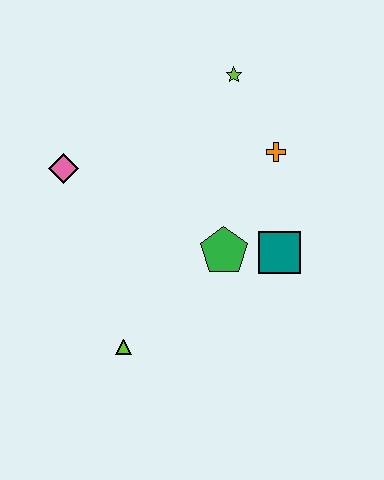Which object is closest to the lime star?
The orange cross is closest to the lime star.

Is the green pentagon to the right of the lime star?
No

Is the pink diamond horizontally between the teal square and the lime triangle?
No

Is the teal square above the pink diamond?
No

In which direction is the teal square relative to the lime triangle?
The teal square is to the right of the lime triangle.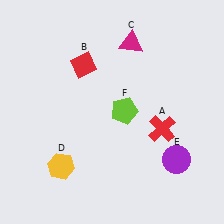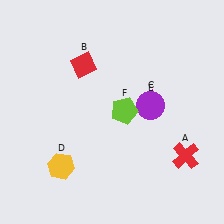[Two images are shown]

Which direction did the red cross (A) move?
The red cross (A) moved down.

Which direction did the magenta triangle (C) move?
The magenta triangle (C) moved down.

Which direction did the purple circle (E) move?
The purple circle (E) moved up.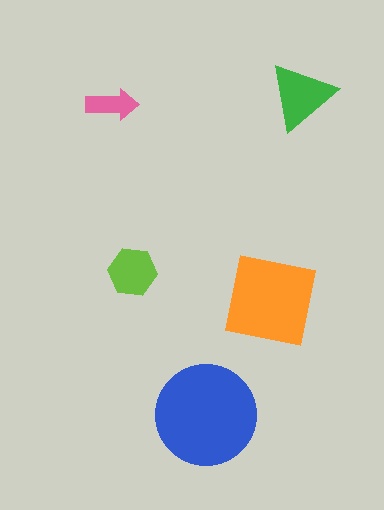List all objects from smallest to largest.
The pink arrow, the lime hexagon, the green triangle, the orange square, the blue circle.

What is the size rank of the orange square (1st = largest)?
2nd.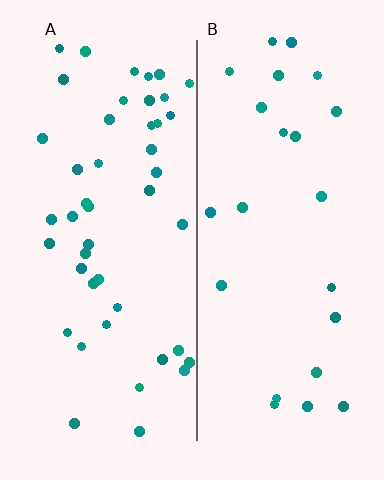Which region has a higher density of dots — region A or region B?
A (the left).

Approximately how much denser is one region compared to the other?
Approximately 2.0× — region A over region B.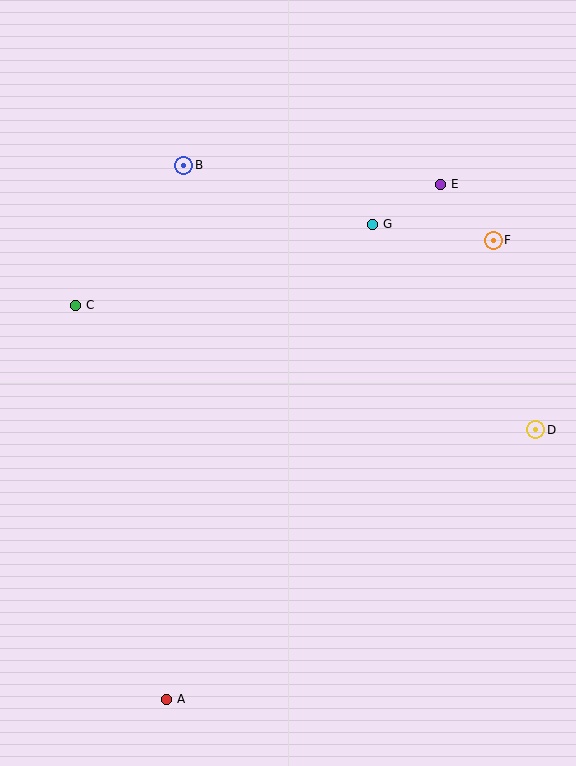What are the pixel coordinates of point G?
Point G is at (372, 224).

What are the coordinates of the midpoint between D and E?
The midpoint between D and E is at (488, 307).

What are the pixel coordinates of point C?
Point C is at (75, 305).